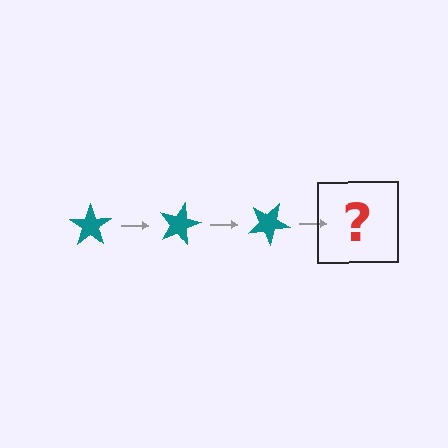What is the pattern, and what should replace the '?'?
The pattern is that the star rotates 15 degrees each step. The '?' should be a teal star rotated 45 degrees.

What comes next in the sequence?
The next element should be a teal star rotated 45 degrees.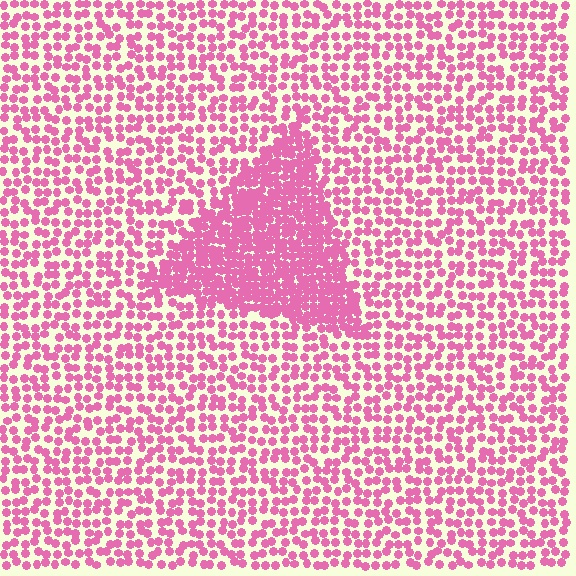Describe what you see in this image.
The image contains small pink elements arranged at two different densities. A triangle-shaped region is visible where the elements are more densely packed than the surrounding area.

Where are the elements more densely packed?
The elements are more densely packed inside the triangle boundary.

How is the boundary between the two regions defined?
The boundary is defined by a change in element density (approximately 2.1x ratio). All elements are the same color, size, and shape.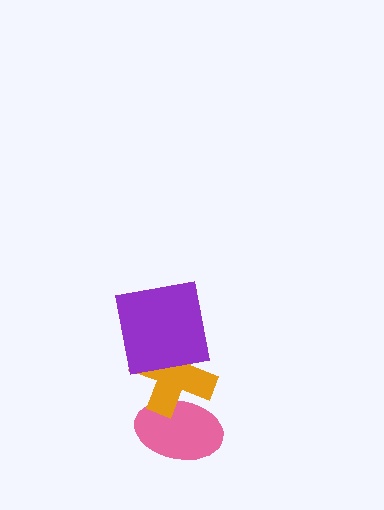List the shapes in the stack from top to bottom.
From top to bottom: the purple square, the orange cross, the pink ellipse.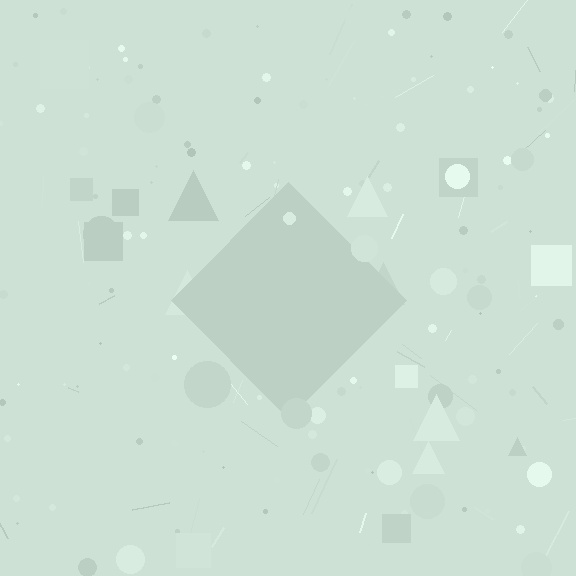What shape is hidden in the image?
A diamond is hidden in the image.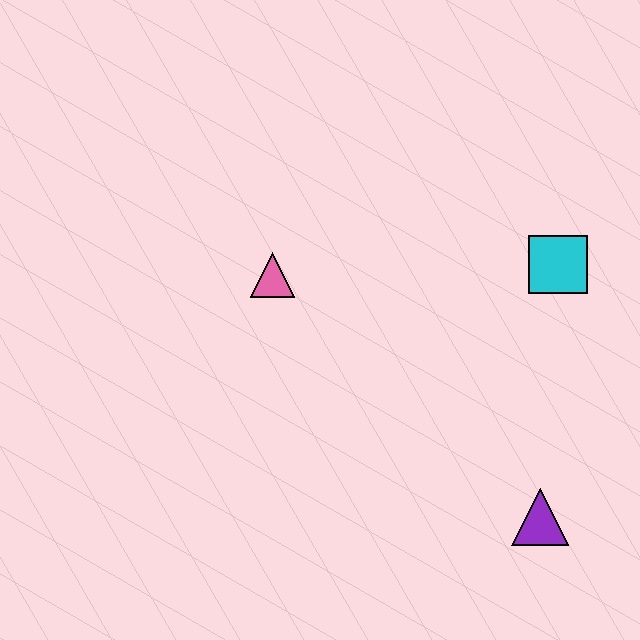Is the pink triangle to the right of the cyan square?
No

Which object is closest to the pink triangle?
The cyan square is closest to the pink triangle.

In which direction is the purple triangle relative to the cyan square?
The purple triangle is below the cyan square.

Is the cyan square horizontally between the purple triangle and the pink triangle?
No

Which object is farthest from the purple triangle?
The pink triangle is farthest from the purple triangle.